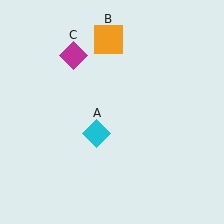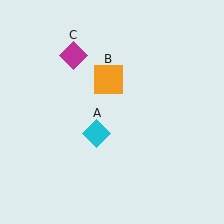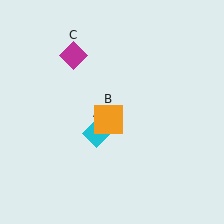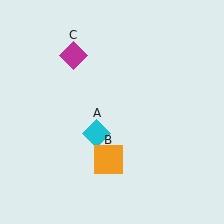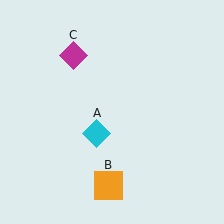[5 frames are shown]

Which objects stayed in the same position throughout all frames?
Cyan diamond (object A) and magenta diamond (object C) remained stationary.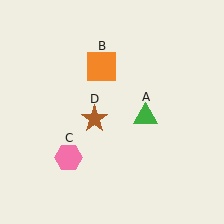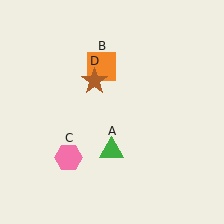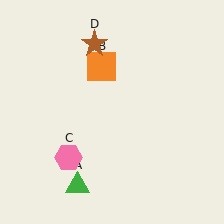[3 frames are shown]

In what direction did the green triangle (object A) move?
The green triangle (object A) moved down and to the left.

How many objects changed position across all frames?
2 objects changed position: green triangle (object A), brown star (object D).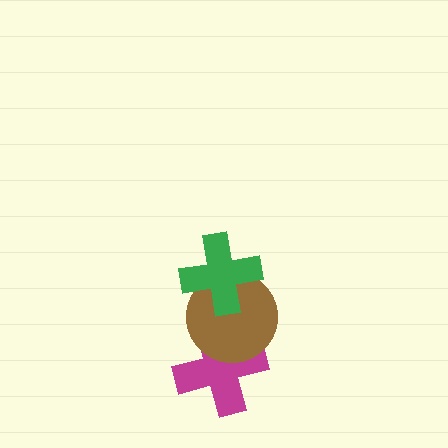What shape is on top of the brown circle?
The green cross is on top of the brown circle.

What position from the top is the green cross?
The green cross is 1st from the top.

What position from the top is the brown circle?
The brown circle is 2nd from the top.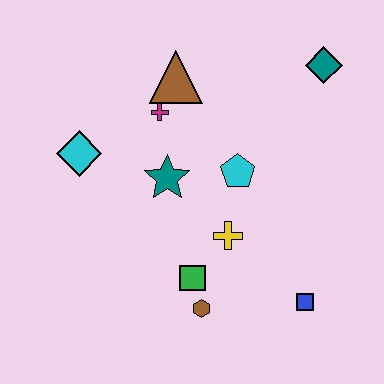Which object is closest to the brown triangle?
The magenta cross is closest to the brown triangle.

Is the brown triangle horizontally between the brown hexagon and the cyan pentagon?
No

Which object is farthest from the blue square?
The cyan diamond is farthest from the blue square.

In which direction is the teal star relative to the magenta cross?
The teal star is below the magenta cross.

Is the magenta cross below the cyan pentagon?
No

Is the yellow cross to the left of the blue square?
Yes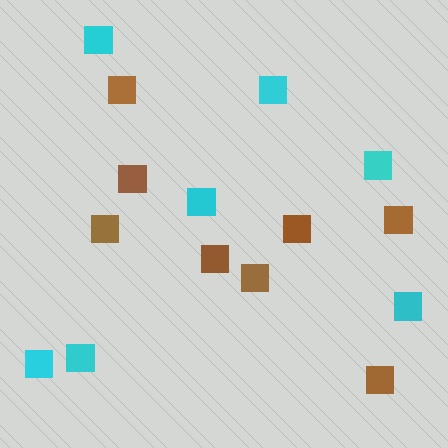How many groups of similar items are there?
There are 2 groups: one group of brown squares (8) and one group of cyan squares (7).